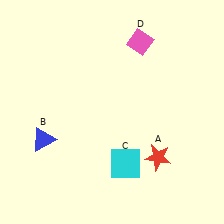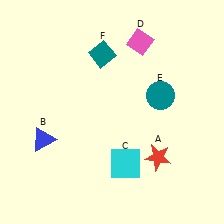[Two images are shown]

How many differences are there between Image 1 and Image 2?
There are 2 differences between the two images.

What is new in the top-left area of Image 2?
A teal diamond (F) was added in the top-left area of Image 2.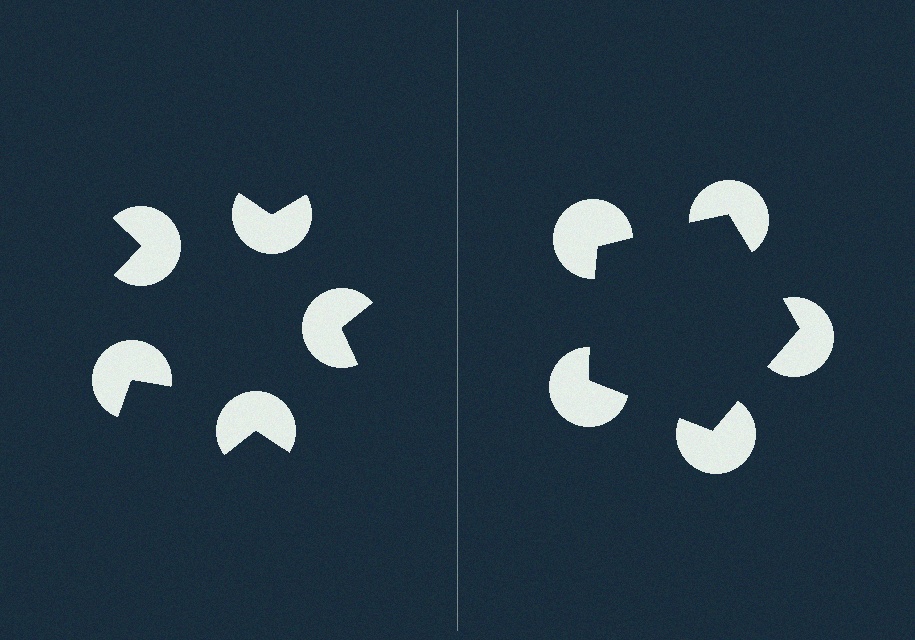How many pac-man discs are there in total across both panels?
10 — 5 on each side.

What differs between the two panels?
The pac-man discs are positioned identically on both sides; only the wedge orientations differ. On the right they align to a pentagon; on the left they are misaligned.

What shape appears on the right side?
An illusory pentagon.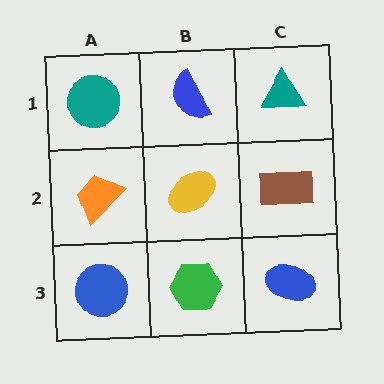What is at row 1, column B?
A blue semicircle.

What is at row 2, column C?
A brown rectangle.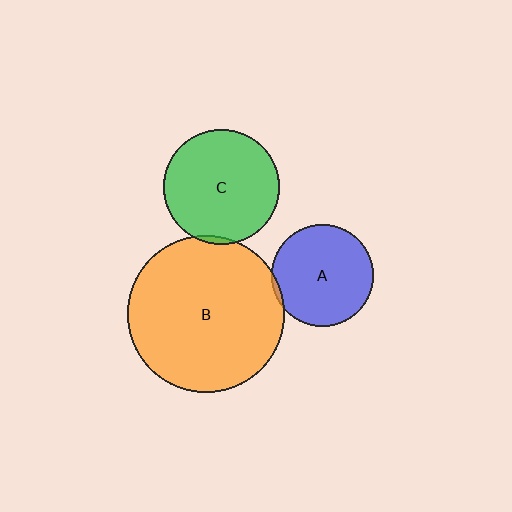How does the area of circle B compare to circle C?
Approximately 1.9 times.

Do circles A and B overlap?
Yes.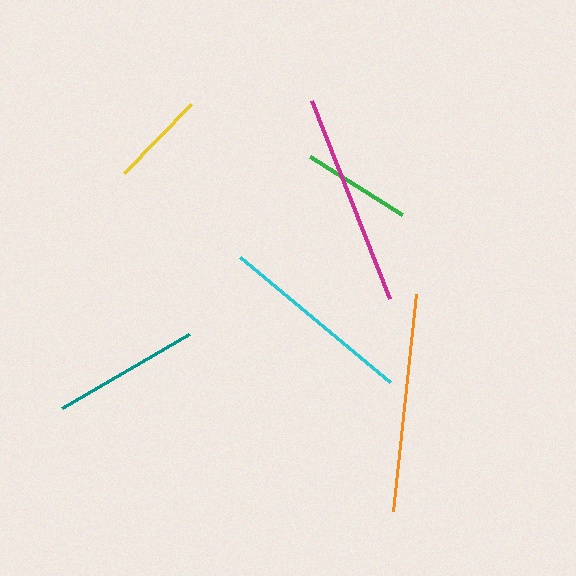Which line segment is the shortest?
The yellow line is the shortest at approximately 96 pixels.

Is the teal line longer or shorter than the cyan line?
The cyan line is longer than the teal line.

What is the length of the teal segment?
The teal segment is approximately 147 pixels long.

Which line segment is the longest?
The orange line is the longest at approximately 218 pixels.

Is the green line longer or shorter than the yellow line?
The green line is longer than the yellow line.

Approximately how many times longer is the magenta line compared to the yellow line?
The magenta line is approximately 2.2 times the length of the yellow line.